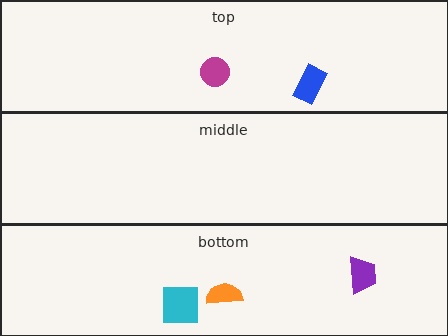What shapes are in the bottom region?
The purple trapezoid, the orange semicircle, the cyan square.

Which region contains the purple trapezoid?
The bottom region.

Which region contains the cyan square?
The bottom region.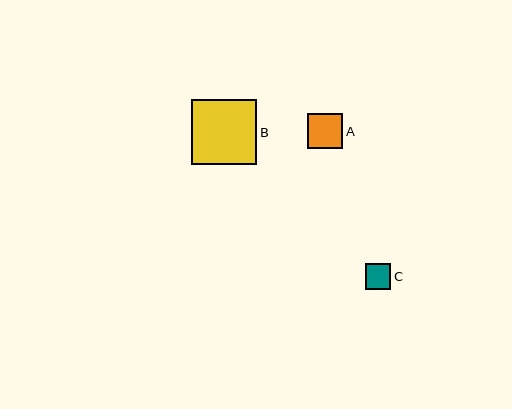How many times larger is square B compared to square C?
Square B is approximately 2.5 times the size of square C.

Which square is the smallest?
Square C is the smallest with a size of approximately 26 pixels.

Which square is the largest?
Square B is the largest with a size of approximately 65 pixels.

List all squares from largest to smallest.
From largest to smallest: B, A, C.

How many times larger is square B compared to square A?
Square B is approximately 1.8 times the size of square A.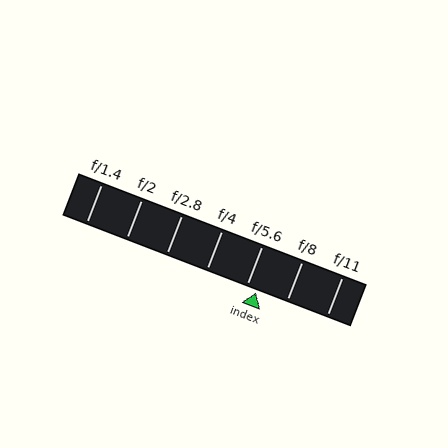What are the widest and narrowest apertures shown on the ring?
The widest aperture shown is f/1.4 and the narrowest is f/11.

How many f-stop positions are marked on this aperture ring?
There are 7 f-stop positions marked.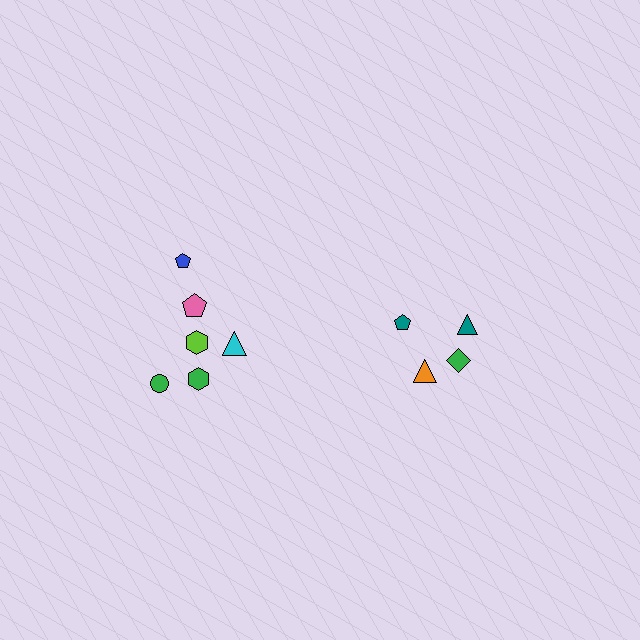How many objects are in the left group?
There are 6 objects.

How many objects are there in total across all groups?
There are 10 objects.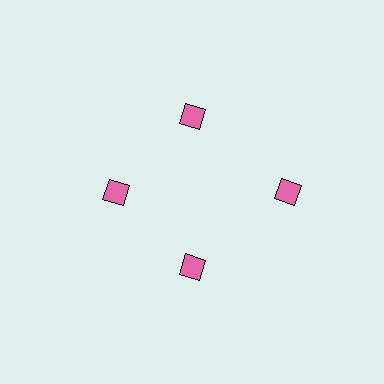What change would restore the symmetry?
The symmetry would be restored by moving it inward, back onto the ring so that all 4 diamonds sit at equal angles and equal distance from the center.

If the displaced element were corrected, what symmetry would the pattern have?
It would have 4-fold rotational symmetry — the pattern would map onto itself every 90 degrees.